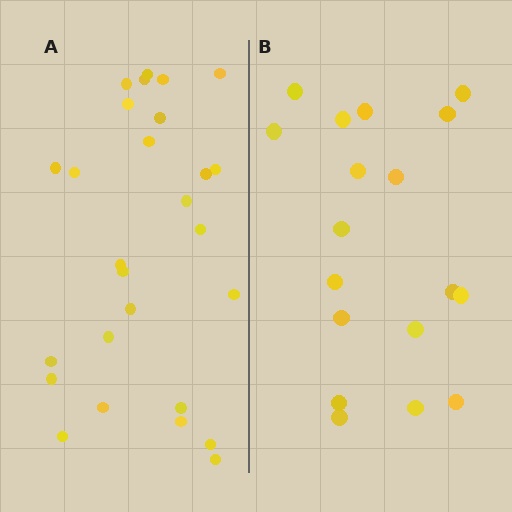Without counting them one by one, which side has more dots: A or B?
Region A (the left region) has more dots.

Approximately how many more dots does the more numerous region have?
Region A has roughly 8 or so more dots than region B.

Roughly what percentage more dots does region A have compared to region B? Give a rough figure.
About 50% more.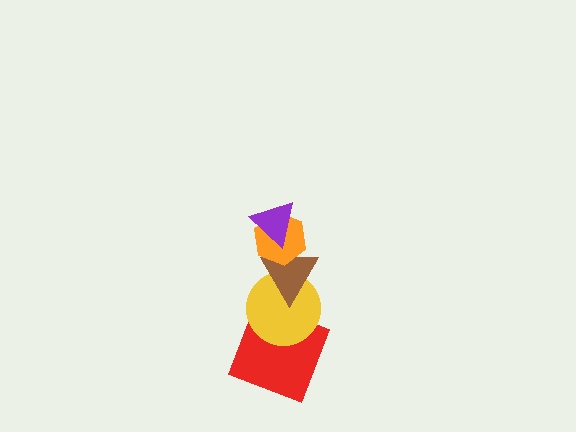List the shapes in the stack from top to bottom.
From top to bottom: the purple triangle, the orange hexagon, the brown triangle, the yellow circle, the red square.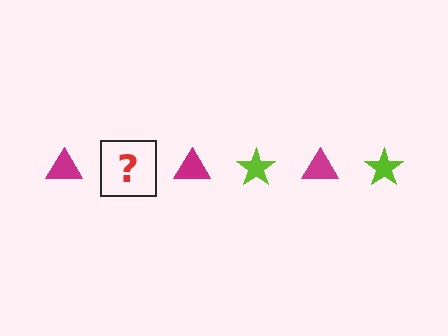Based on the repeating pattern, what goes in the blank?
The blank should be a lime star.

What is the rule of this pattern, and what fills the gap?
The rule is that the pattern alternates between magenta triangle and lime star. The gap should be filled with a lime star.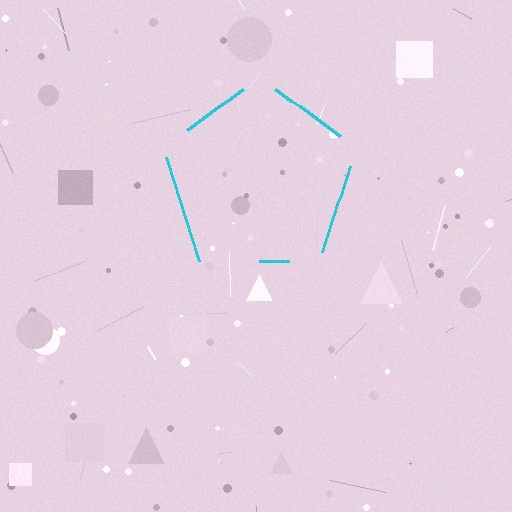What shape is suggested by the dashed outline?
The dashed outline suggests a pentagon.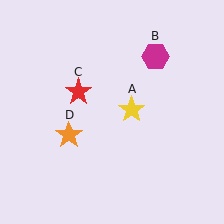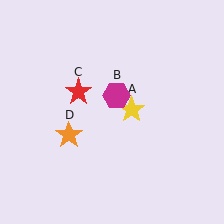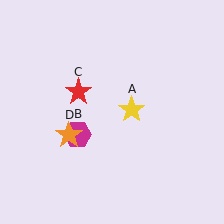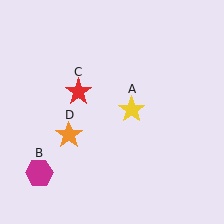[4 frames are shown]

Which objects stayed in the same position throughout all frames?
Yellow star (object A) and red star (object C) and orange star (object D) remained stationary.